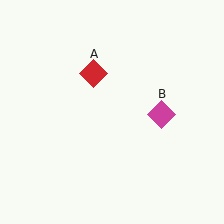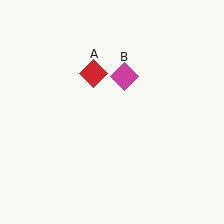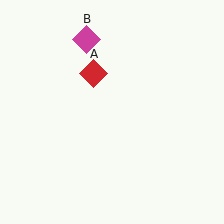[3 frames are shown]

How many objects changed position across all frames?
1 object changed position: magenta diamond (object B).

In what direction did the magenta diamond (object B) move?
The magenta diamond (object B) moved up and to the left.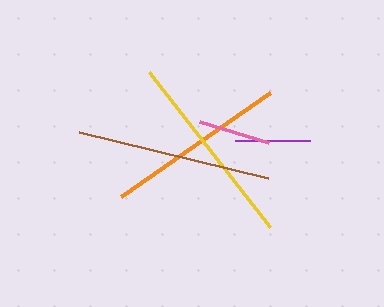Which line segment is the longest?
The yellow line is the longest at approximately 197 pixels.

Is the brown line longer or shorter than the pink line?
The brown line is longer than the pink line.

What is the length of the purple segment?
The purple segment is approximately 75 pixels long.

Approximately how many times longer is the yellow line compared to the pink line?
The yellow line is approximately 2.7 times the length of the pink line.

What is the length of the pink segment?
The pink segment is approximately 72 pixels long.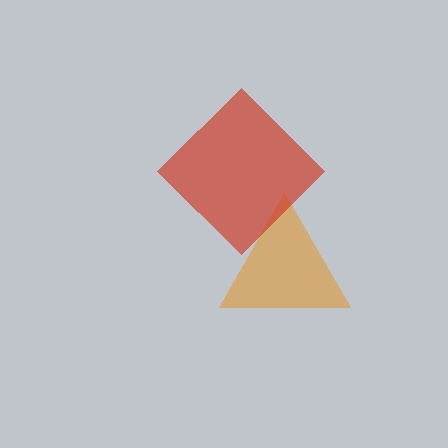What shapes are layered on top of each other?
The layered shapes are: an orange triangle, a red diamond.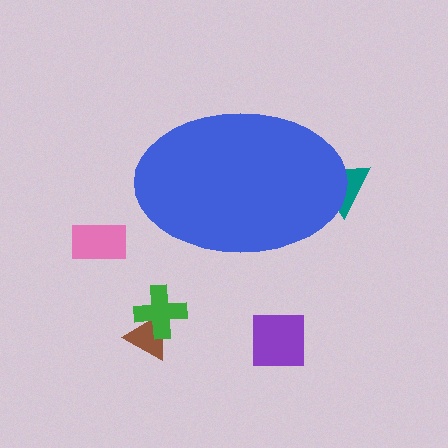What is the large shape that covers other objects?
A blue ellipse.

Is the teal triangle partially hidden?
Yes, the teal triangle is partially hidden behind the blue ellipse.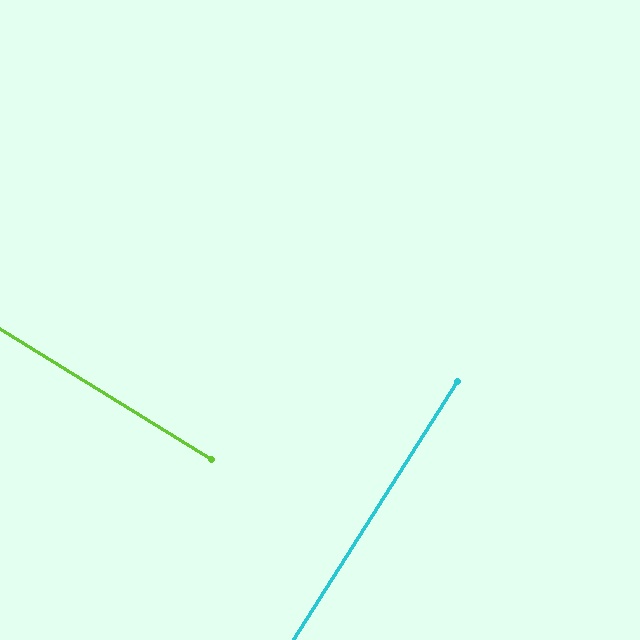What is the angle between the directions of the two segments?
Approximately 89 degrees.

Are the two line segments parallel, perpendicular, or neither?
Perpendicular — they meet at approximately 89°.